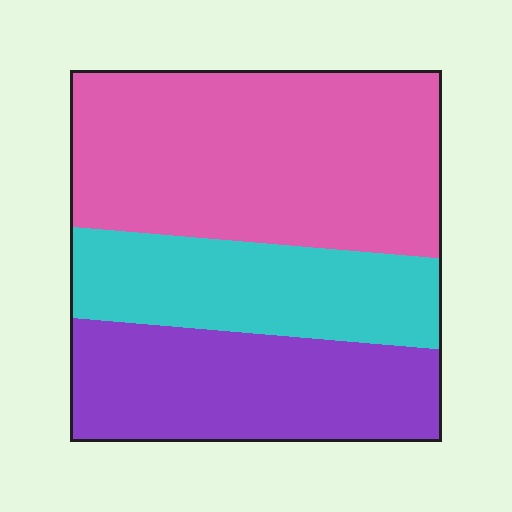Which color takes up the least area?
Cyan, at roughly 25%.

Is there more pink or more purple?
Pink.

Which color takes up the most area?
Pink, at roughly 45%.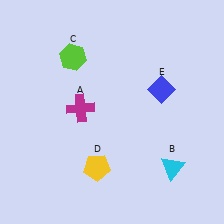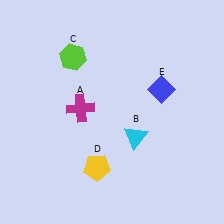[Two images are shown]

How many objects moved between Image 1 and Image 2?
1 object moved between the two images.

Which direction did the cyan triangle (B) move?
The cyan triangle (B) moved left.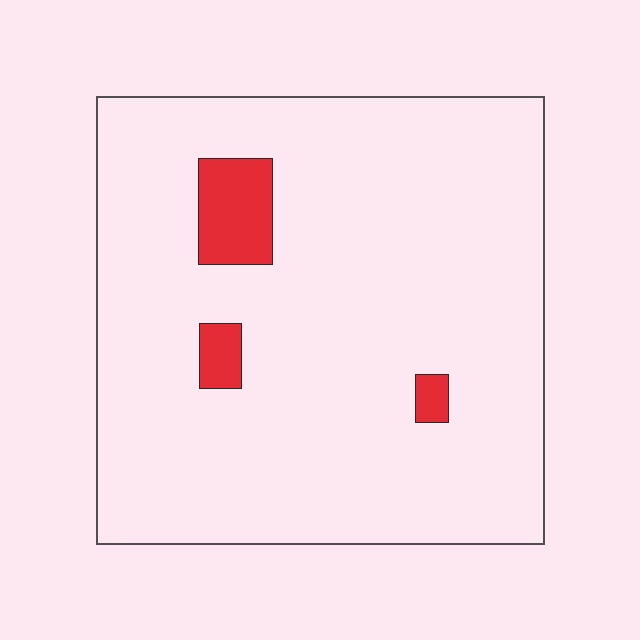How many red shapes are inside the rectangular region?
3.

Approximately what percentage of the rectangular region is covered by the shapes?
Approximately 5%.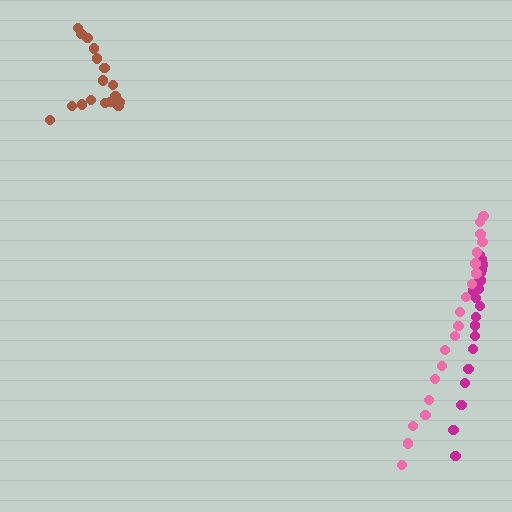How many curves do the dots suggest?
There are 3 distinct paths.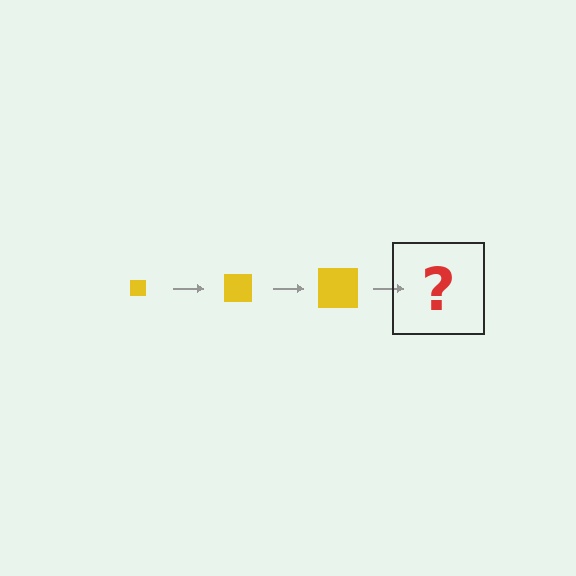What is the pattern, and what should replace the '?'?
The pattern is that the square gets progressively larger each step. The '?' should be a yellow square, larger than the previous one.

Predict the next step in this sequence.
The next step is a yellow square, larger than the previous one.